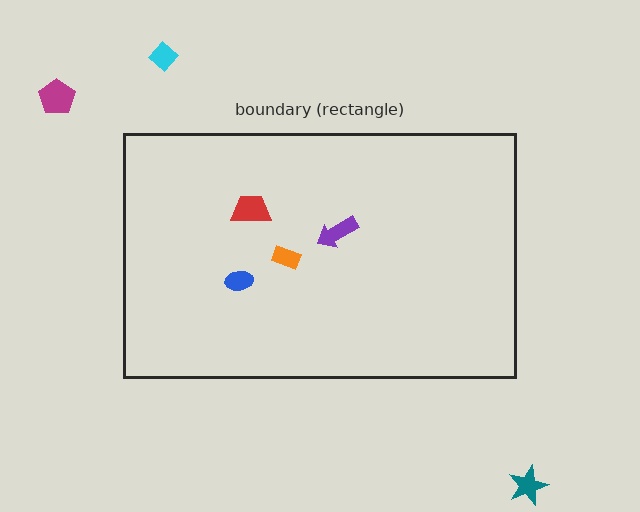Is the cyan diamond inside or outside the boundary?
Outside.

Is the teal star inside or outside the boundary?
Outside.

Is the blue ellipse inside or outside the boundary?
Inside.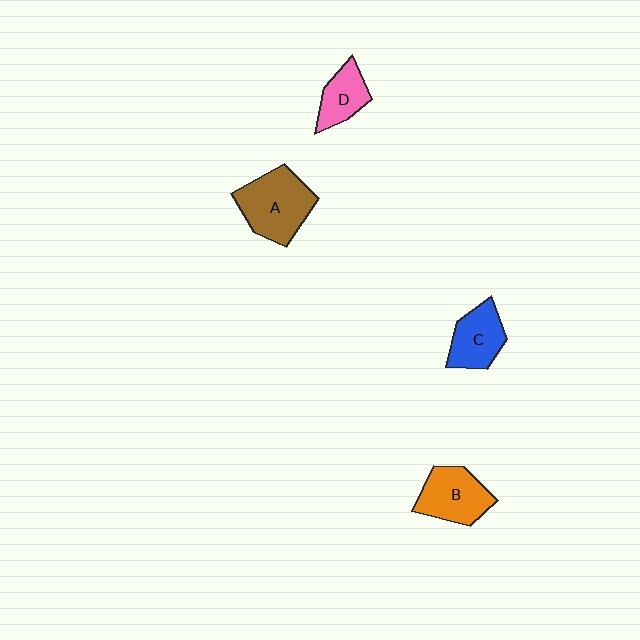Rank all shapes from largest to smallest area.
From largest to smallest: A (brown), B (orange), C (blue), D (pink).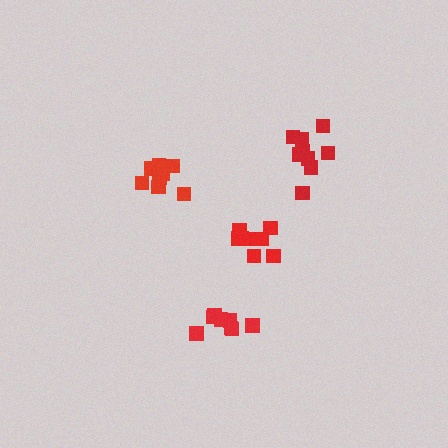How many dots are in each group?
Group 1: 8 dots, Group 2: 8 dots, Group 3: 10 dots, Group 4: 8 dots (34 total).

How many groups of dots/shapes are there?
There are 4 groups.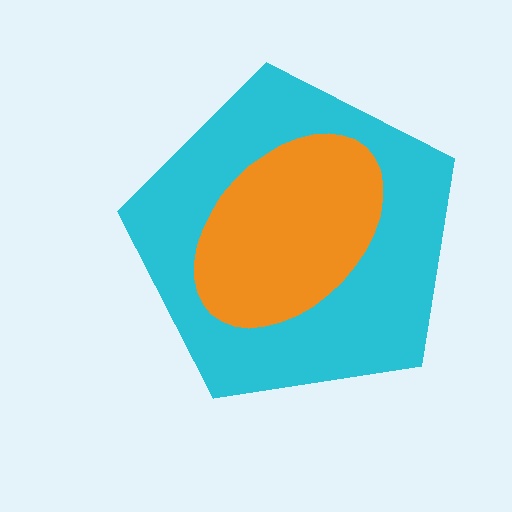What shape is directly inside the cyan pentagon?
The orange ellipse.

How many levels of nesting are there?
2.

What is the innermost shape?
The orange ellipse.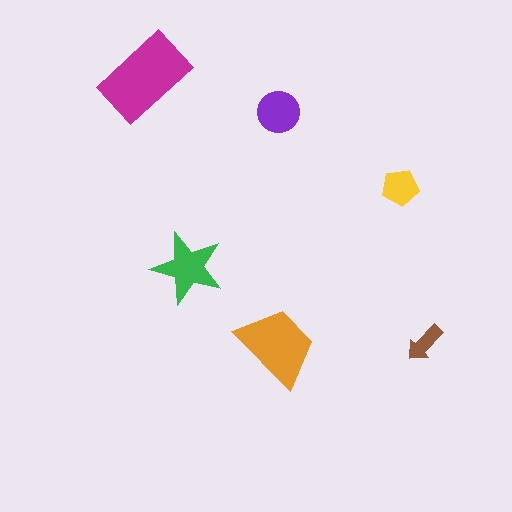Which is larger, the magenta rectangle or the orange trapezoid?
The magenta rectangle.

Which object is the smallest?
The brown arrow.